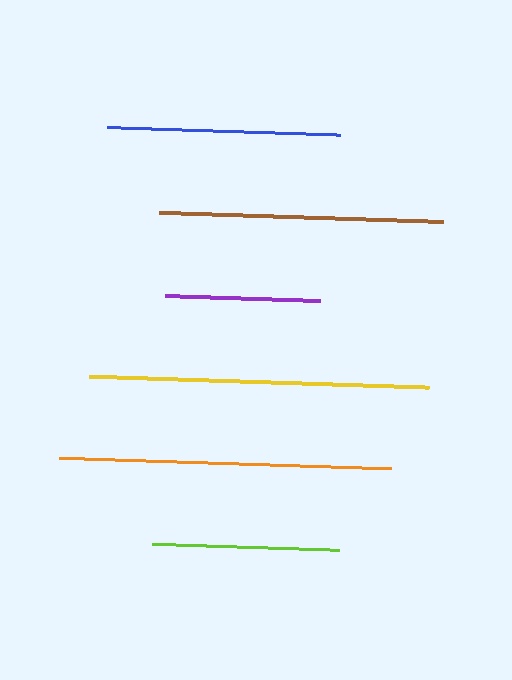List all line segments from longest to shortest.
From longest to shortest: yellow, orange, brown, blue, lime, purple.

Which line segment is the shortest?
The purple line is the shortest at approximately 155 pixels.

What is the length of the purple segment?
The purple segment is approximately 155 pixels long.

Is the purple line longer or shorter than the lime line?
The lime line is longer than the purple line.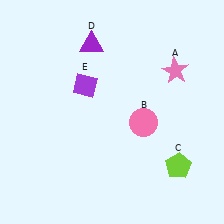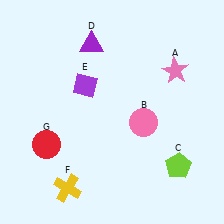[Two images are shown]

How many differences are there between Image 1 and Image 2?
There are 2 differences between the two images.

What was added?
A yellow cross (F), a red circle (G) were added in Image 2.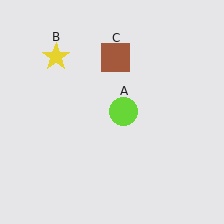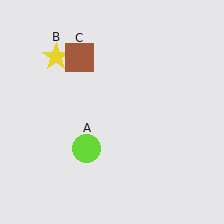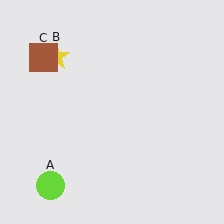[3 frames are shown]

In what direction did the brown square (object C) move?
The brown square (object C) moved left.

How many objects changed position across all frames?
2 objects changed position: lime circle (object A), brown square (object C).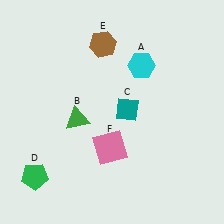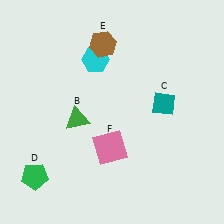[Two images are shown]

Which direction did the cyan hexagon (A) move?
The cyan hexagon (A) moved left.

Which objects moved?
The objects that moved are: the cyan hexagon (A), the teal diamond (C).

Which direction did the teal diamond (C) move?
The teal diamond (C) moved right.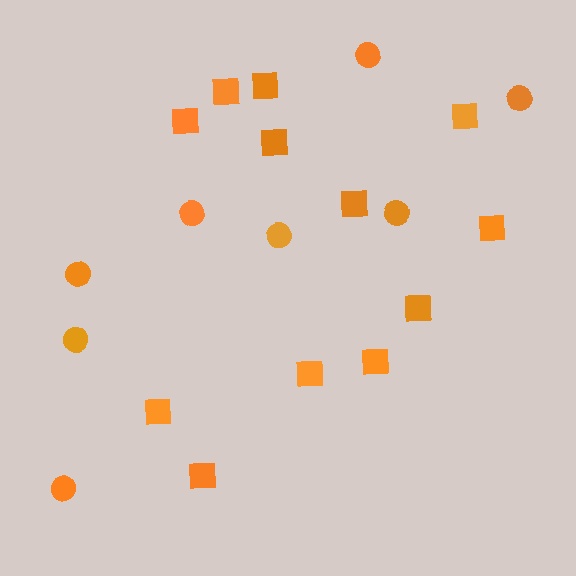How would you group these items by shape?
There are 2 groups: one group of circles (8) and one group of squares (12).